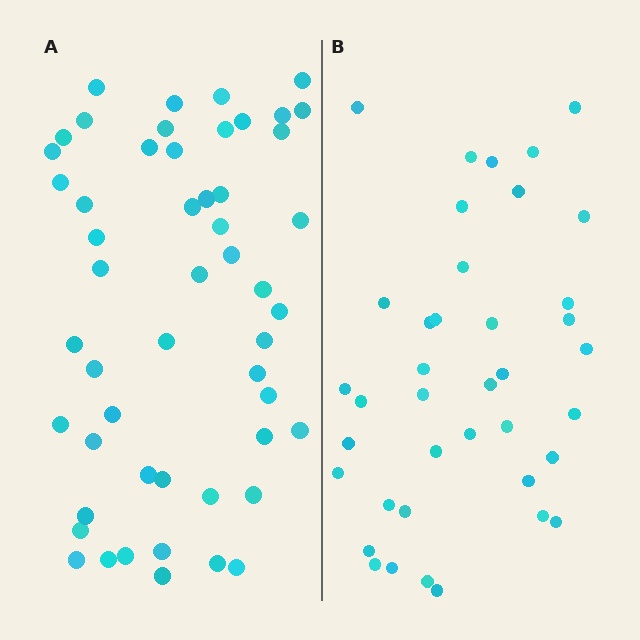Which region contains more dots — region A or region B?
Region A (the left region) has more dots.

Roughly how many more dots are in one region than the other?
Region A has approximately 15 more dots than region B.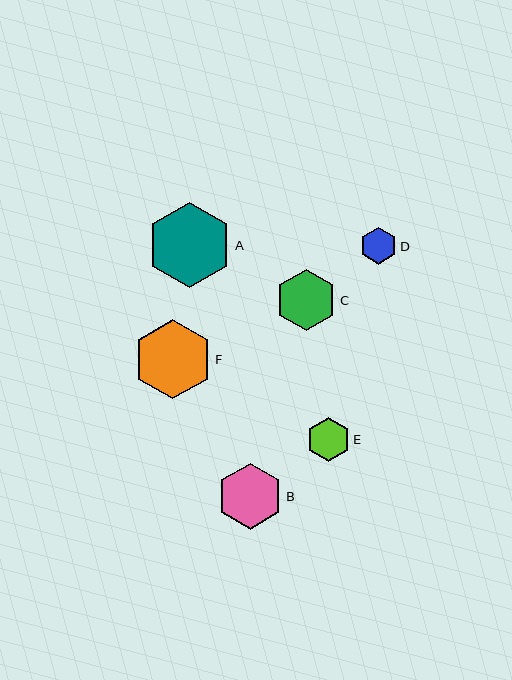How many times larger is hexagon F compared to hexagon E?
Hexagon F is approximately 1.8 times the size of hexagon E.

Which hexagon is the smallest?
Hexagon D is the smallest with a size of approximately 37 pixels.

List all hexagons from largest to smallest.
From largest to smallest: A, F, B, C, E, D.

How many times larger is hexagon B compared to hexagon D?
Hexagon B is approximately 1.8 times the size of hexagon D.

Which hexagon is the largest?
Hexagon A is the largest with a size of approximately 85 pixels.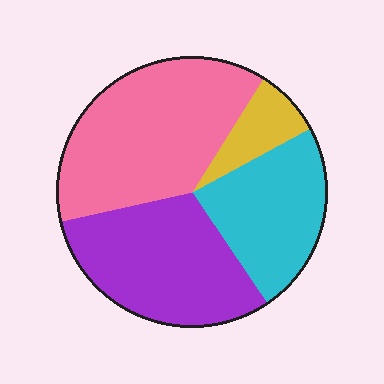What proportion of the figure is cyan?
Cyan covers roughly 25% of the figure.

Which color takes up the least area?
Yellow, at roughly 10%.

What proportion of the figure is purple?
Purple takes up about one third (1/3) of the figure.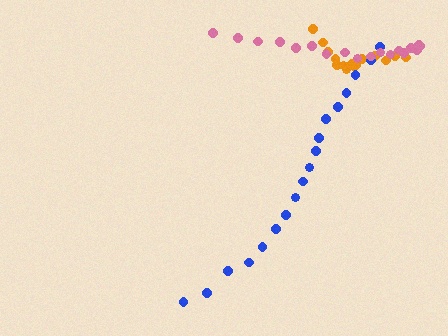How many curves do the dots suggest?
There are 3 distinct paths.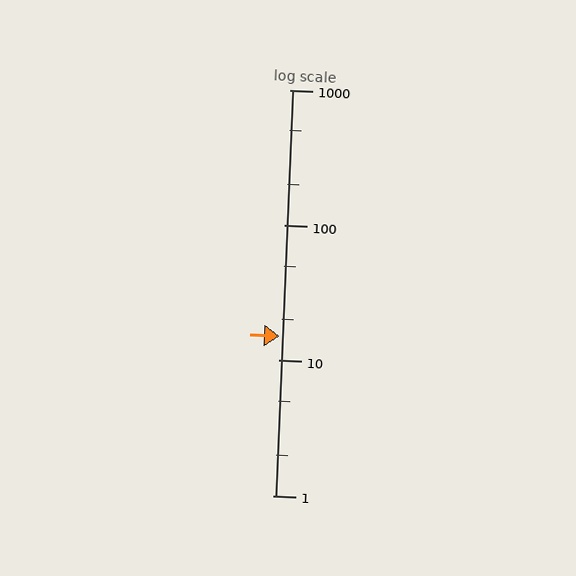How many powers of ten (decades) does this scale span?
The scale spans 3 decades, from 1 to 1000.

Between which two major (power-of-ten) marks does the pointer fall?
The pointer is between 10 and 100.